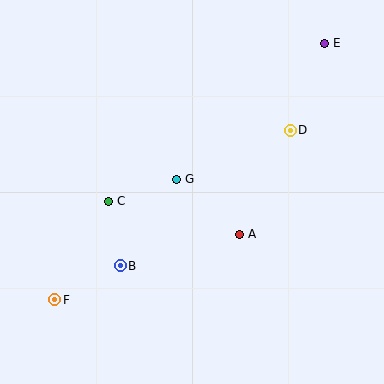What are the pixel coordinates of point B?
Point B is at (120, 266).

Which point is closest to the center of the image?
Point G at (177, 179) is closest to the center.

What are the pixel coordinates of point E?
Point E is at (325, 43).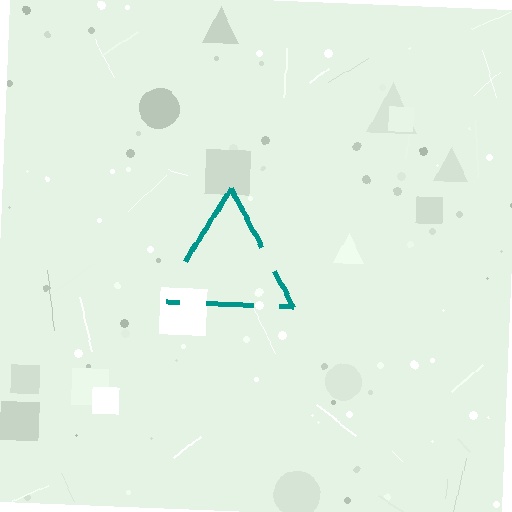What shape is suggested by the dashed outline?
The dashed outline suggests a triangle.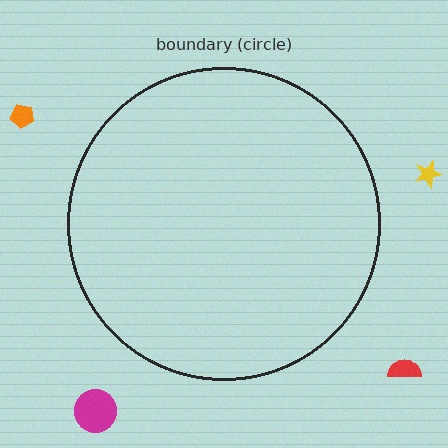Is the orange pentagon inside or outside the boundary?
Outside.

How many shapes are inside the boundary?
0 inside, 4 outside.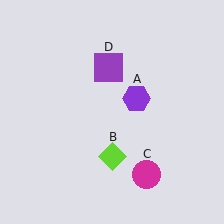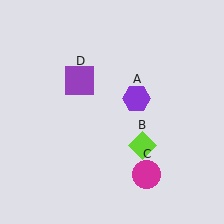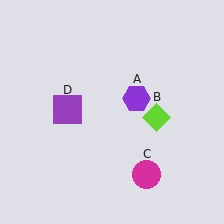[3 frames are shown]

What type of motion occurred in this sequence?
The lime diamond (object B), purple square (object D) rotated counterclockwise around the center of the scene.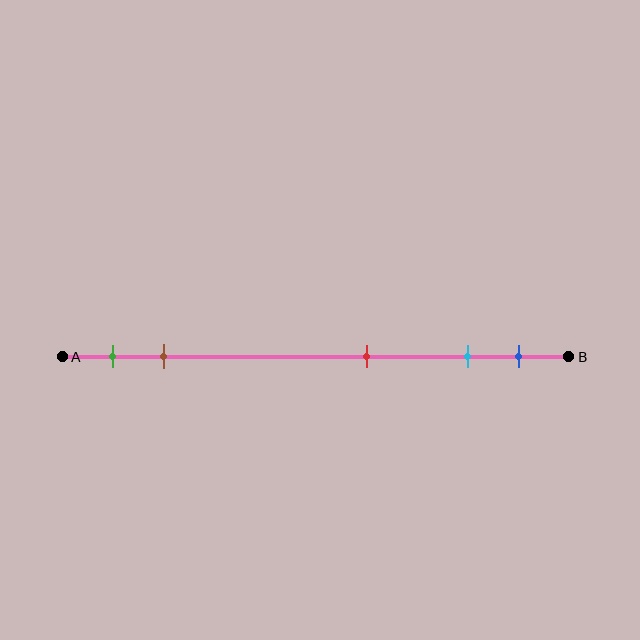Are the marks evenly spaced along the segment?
No, the marks are not evenly spaced.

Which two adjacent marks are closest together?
The cyan and blue marks are the closest adjacent pair.